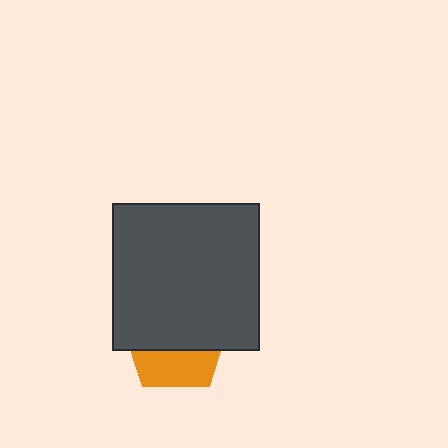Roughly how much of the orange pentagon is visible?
A small part of it is visible (roughly 36%).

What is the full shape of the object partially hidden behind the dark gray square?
The partially hidden object is an orange pentagon.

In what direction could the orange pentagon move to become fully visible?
The orange pentagon could move down. That would shift it out from behind the dark gray square entirely.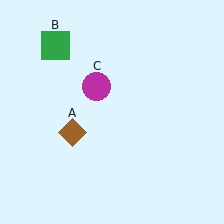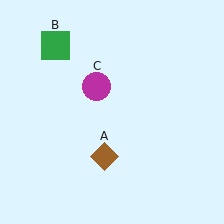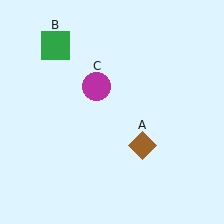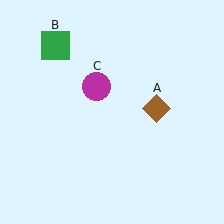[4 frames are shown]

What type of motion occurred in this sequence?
The brown diamond (object A) rotated counterclockwise around the center of the scene.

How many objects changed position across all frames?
1 object changed position: brown diamond (object A).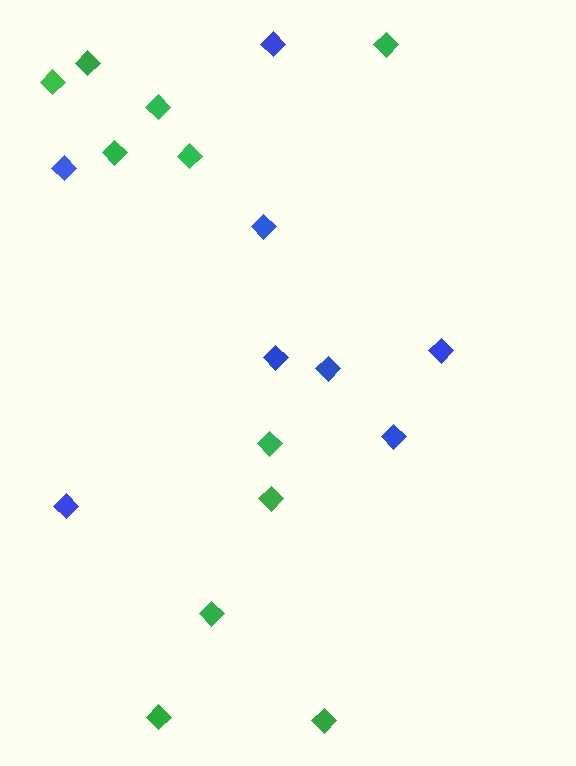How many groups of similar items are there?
There are 2 groups: one group of green diamonds (11) and one group of blue diamonds (8).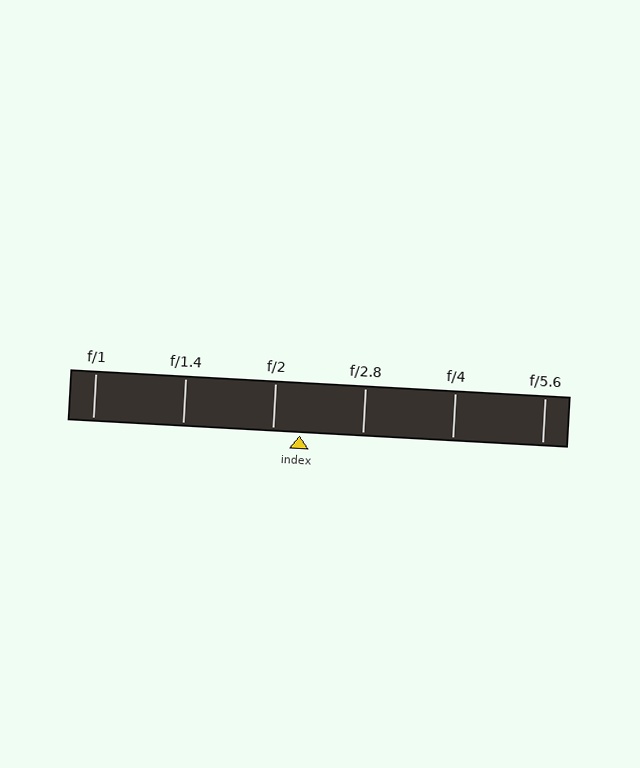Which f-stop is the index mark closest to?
The index mark is closest to f/2.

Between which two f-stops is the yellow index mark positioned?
The index mark is between f/2 and f/2.8.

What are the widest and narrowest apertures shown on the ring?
The widest aperture shown is f/1 and the narrowest is f/5.6.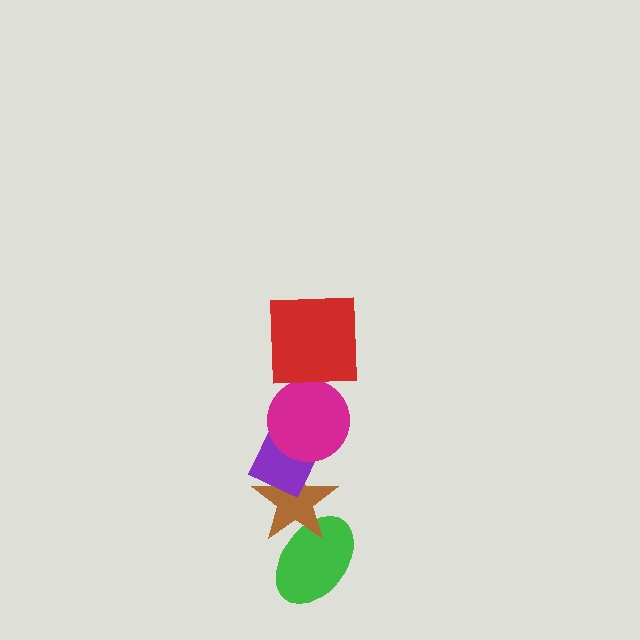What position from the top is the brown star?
The brown star is 4th from the top.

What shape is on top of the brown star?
The purple rectangle is on top of the brown star.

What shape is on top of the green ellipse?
The brown star is on top of the green ellipse.